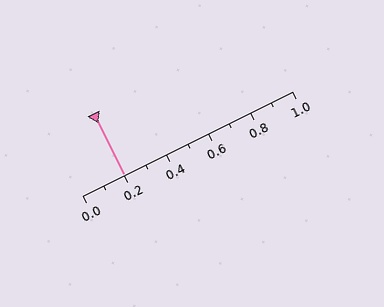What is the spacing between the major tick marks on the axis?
The major ticks are spaced 0.2 apart.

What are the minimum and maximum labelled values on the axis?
The axis runs from 0.0 to 1.0.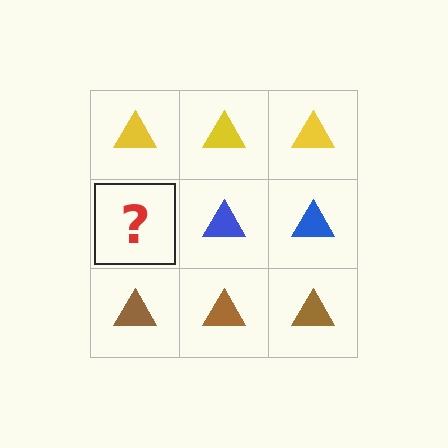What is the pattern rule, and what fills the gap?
The rule is that each row has a consistent color. The gap should be filled with a blue triangle.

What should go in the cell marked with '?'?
The missing cell should contain a blue triangle.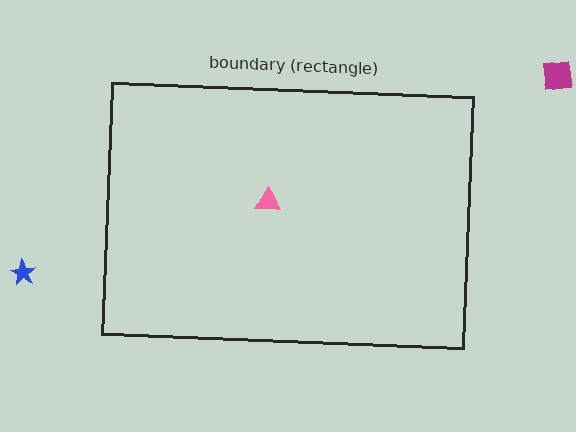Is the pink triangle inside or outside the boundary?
Inside.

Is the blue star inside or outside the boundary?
Outside.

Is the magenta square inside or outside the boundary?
Outside.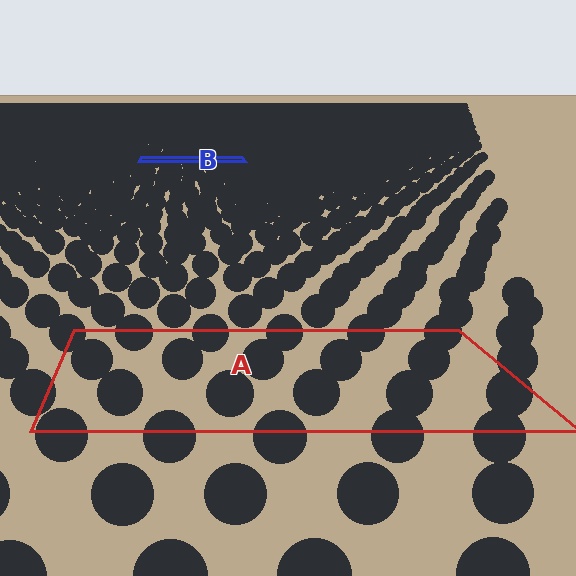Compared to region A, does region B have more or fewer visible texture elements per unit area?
Region B has more texture elements per unit area — they are packed more densely because it is farther away.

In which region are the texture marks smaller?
The texture marks are smaller in region B, because it is farther away.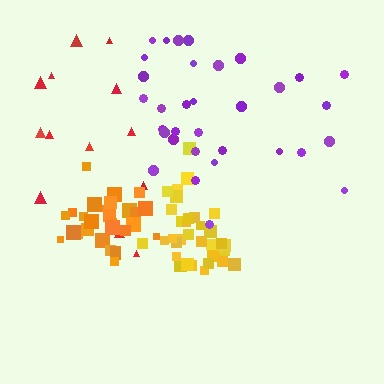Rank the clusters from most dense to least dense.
yellow, orange, purple, red.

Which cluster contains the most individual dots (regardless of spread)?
Yellow (35).